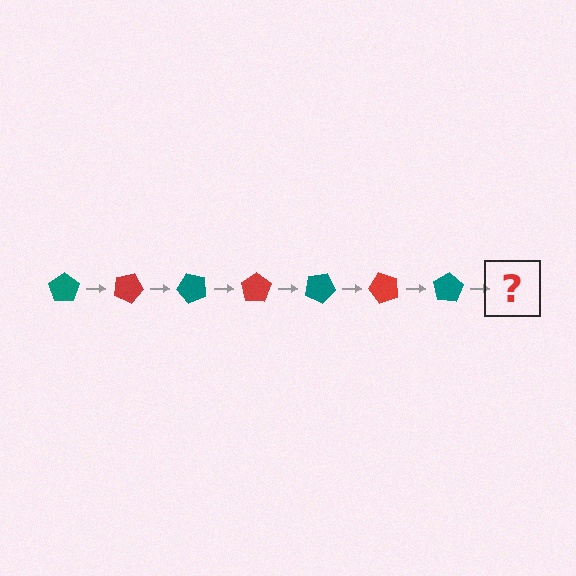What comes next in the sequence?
The next element should be a red pentagon, rotated 175 degrees from the start.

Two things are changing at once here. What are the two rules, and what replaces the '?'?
The two rules are that it rotates 25 degrees each step and the color cycles through teal and red. The '?' should be a red pentagon, rotated 175 degrees from the start.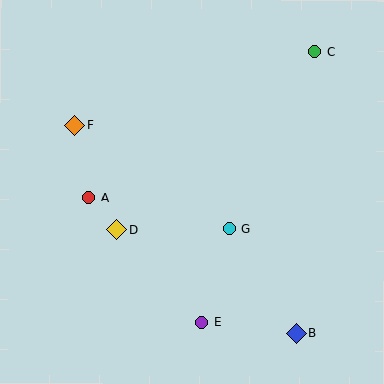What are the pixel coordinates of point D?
Point D is at (117, 229).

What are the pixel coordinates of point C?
Point C is at (314, 51).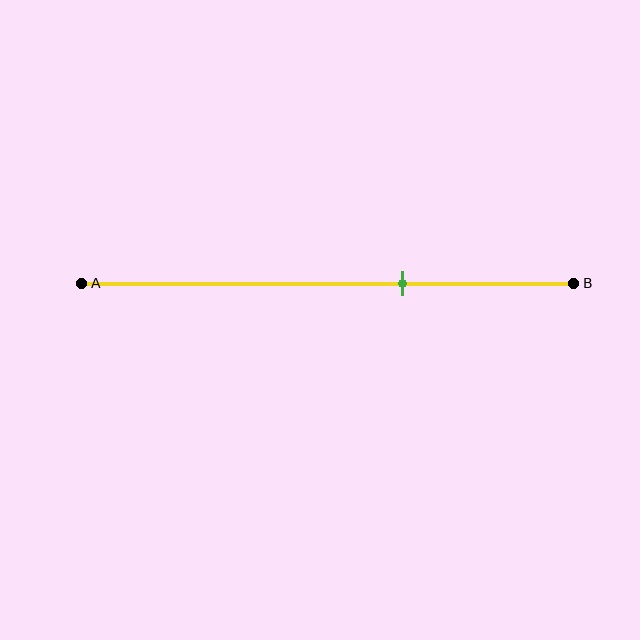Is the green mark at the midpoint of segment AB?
No, the mark is at about 65% from A, not at the 50% midpoint.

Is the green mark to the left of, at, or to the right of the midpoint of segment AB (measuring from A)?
The green mark is to the right of the midpoint of segment AB.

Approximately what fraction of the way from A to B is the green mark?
The green mark is approximately 65% of the way from A to B.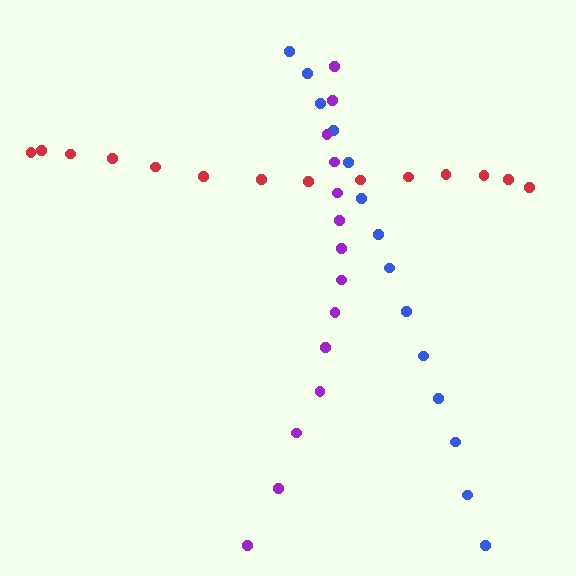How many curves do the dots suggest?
There are 3 distinct paths.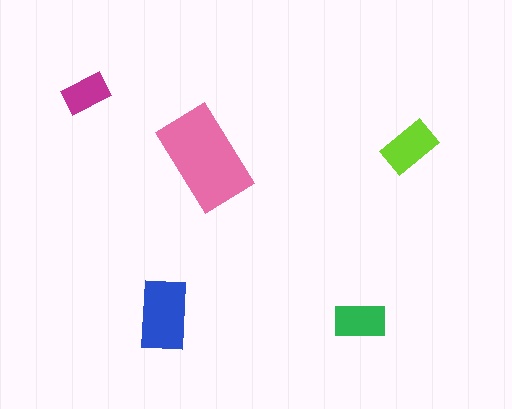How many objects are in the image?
There are 5 objects in the image.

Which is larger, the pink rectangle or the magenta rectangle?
The pink one.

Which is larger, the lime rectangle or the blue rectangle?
The blue one.